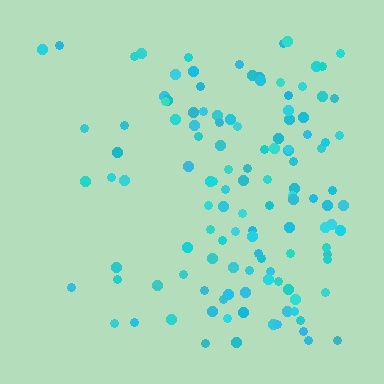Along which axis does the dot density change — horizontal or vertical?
Horizontal.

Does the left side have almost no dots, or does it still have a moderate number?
Still a moderate number, just noticeably fewer than the right.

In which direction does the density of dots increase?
From left to right, with the right side densest.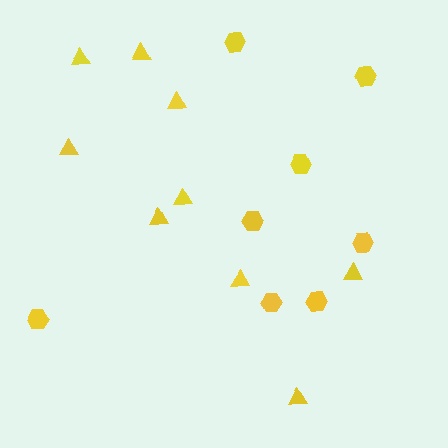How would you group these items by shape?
There are 2 groups: one group of hexagons (8) and one group of triangles (9).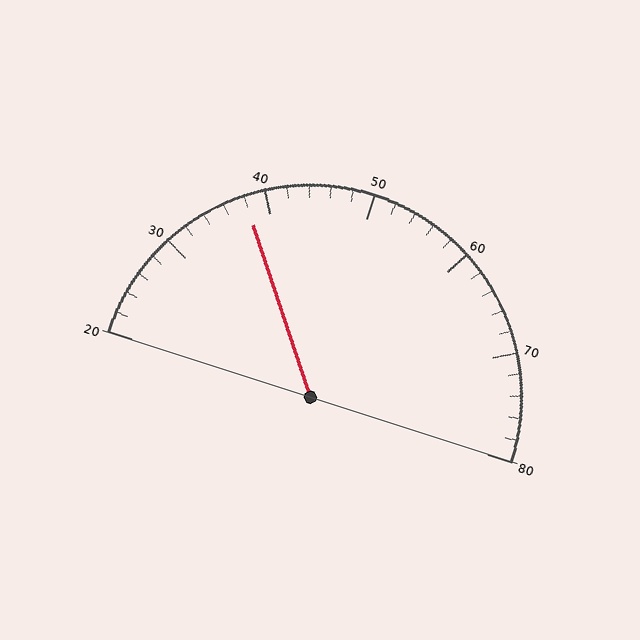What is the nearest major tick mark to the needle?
The nearest major tick mark is 40.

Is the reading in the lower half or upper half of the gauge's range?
The reading is in the lower half of the range (20 to 80).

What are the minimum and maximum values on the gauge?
The gauge ranges from 20 to 80.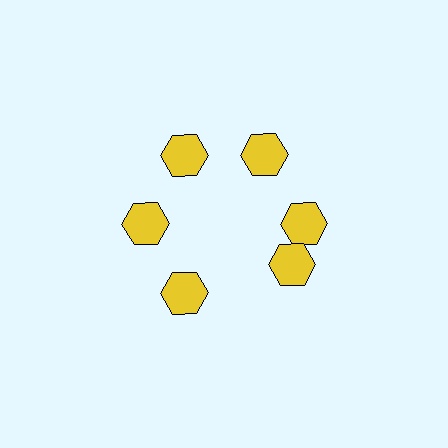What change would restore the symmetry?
The symmetry would be restored by rotating it back into even spacing with its neighbors so that all 6 hexagons sit at equal angles and equal distance from the center.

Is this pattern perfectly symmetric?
No. The 6 yellow hexagons are arranged in a ring, but one element near the 5 o'clock position is rotated out of alignment along the ring, breaking the 6-fold rotational symmetry.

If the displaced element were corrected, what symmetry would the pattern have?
It would have 6-fold rotational symmetry — the pattern would map onto itself every 60 degrees.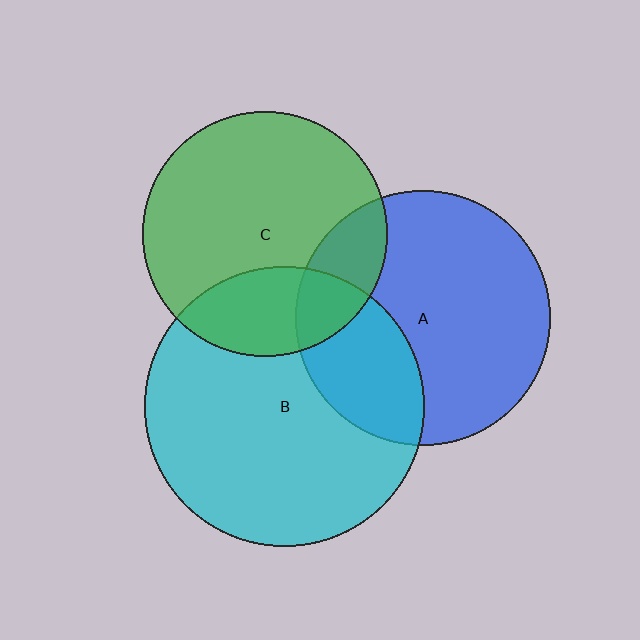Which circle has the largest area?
Circle B (cyan).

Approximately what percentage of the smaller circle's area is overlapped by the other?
Approximately 30%.